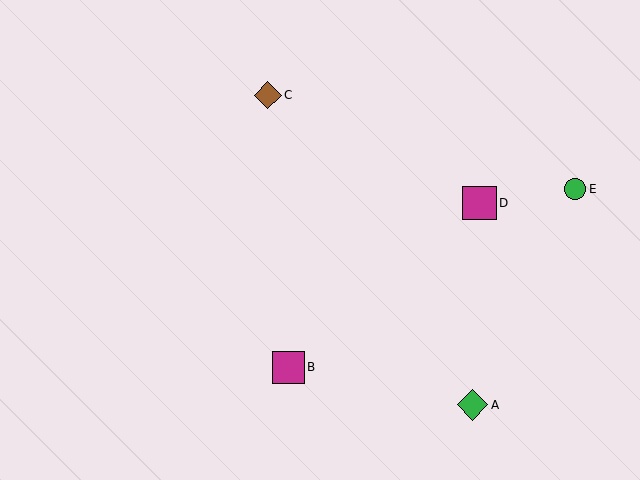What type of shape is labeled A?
Shape A is a green diamond.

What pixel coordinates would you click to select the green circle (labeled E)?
Click at (575, 189) to select the green circle E.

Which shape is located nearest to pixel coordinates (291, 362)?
The magenta square (labeled B) at (288, 367) is nearest to that location.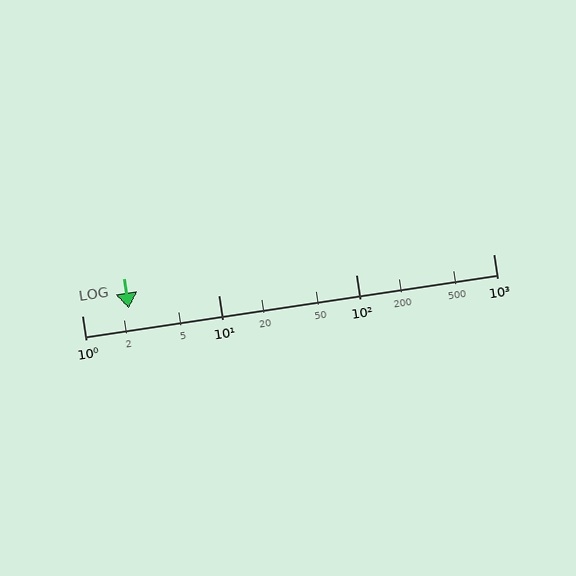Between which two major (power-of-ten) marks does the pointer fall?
The pointer is between 1 and 10.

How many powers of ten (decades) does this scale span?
The scale spans 3 decades, from 1 to 1000.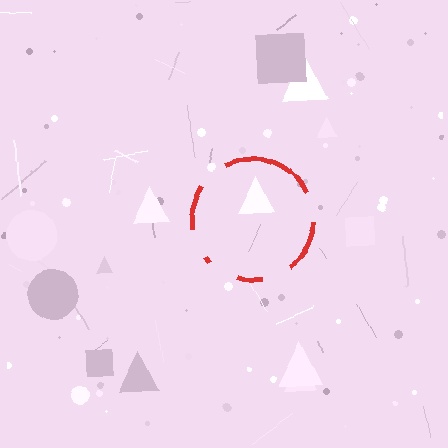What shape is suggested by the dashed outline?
The dashed outline suggests a circle.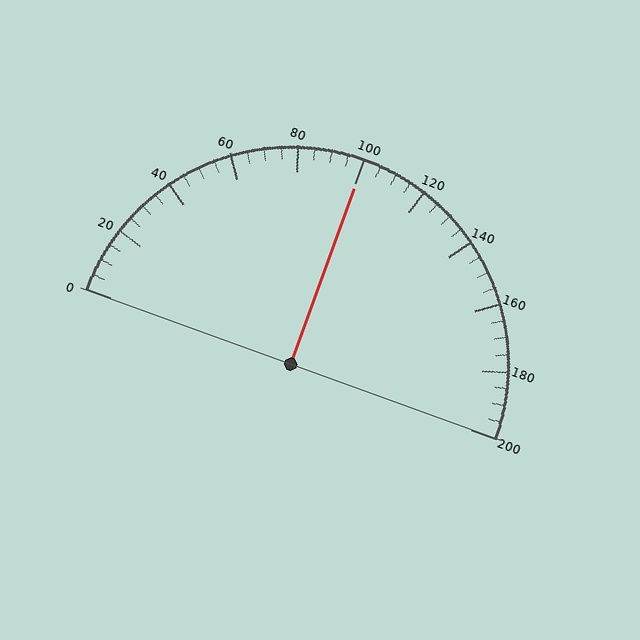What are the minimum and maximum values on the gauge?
The gauge ranges from 0 to 200.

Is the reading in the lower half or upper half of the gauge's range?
The reading is in the upper half of the range (0 to 200).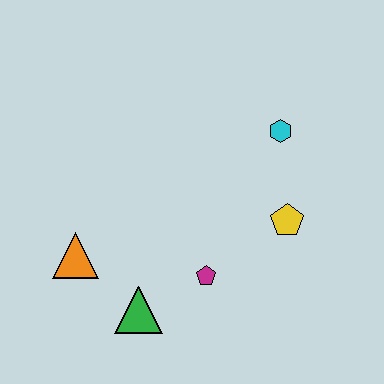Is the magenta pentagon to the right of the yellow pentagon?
No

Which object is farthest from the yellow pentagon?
The orange triangle is farthest from the yellow pentagon.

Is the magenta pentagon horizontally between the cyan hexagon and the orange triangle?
Yes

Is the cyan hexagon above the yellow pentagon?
Yes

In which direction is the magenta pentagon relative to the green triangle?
The magenta pentagon is to the right of the green triangle.